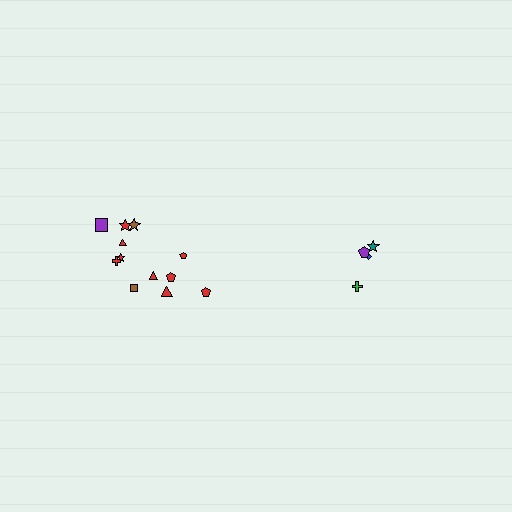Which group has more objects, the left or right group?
The left group.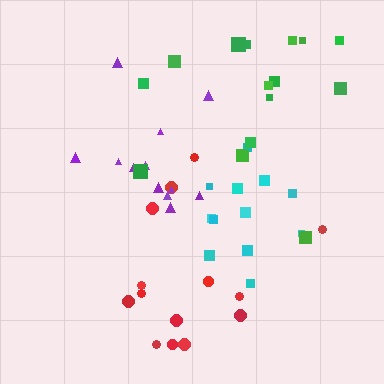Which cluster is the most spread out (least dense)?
Red.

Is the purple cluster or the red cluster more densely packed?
Purple.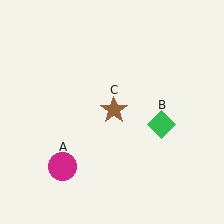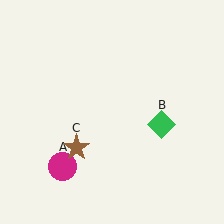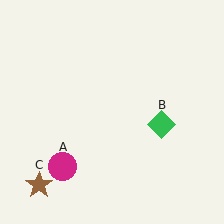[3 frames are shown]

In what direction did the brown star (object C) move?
The brown star (object C) moved down and to the left.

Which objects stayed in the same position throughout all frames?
Magenta circle (object A) and green diamond (object B) remained stationary.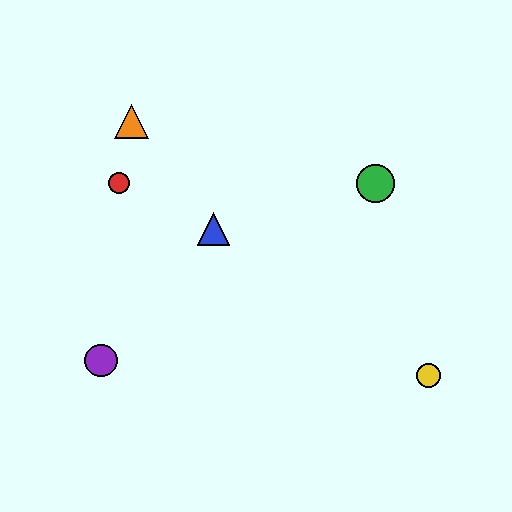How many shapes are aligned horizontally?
2 shapes (the red circle, the green circle) are aligned horizontally.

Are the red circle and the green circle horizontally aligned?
Yes, both are at y≈183.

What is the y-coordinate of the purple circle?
The purple circle is at y≈361.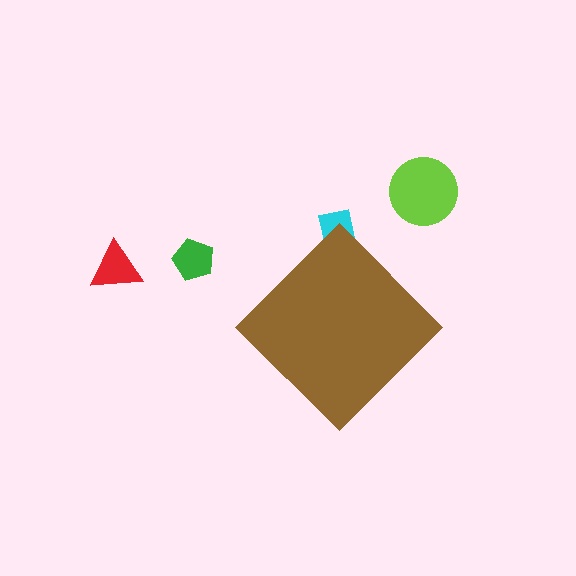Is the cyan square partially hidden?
Yes, the cyan square is partially hidden behind the brown diamond.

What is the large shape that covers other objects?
A brown diamond.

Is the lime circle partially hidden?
No, the lime circle is fully visible.